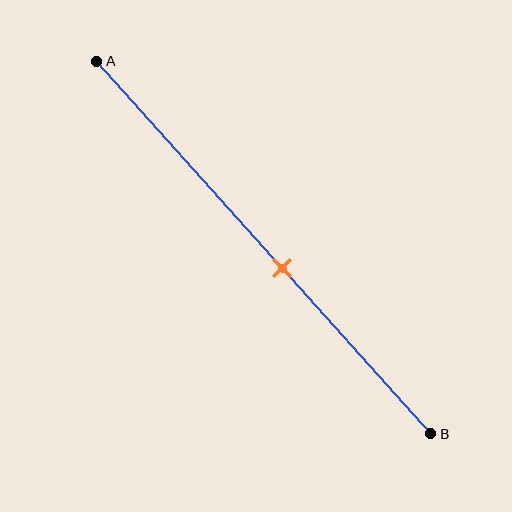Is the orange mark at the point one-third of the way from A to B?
No, the mark is at about 55% from A, not at the 33% one-third point.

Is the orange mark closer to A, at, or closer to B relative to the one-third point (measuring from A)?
The orange mark is closer to point B than the one-third point of segment AB.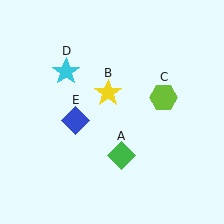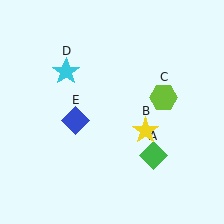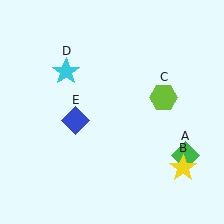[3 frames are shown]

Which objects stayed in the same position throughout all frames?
Lime hexagon (object C) and cyan star (object D) and blue diamond (object E) remained stationary.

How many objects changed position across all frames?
2 objects changed position: green diamond (object A), yellow star (object B).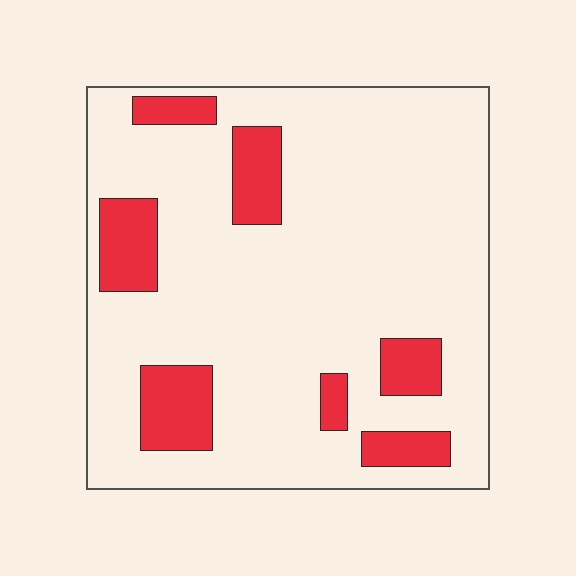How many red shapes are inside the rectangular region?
7.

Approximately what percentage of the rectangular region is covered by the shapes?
Approximately 15%.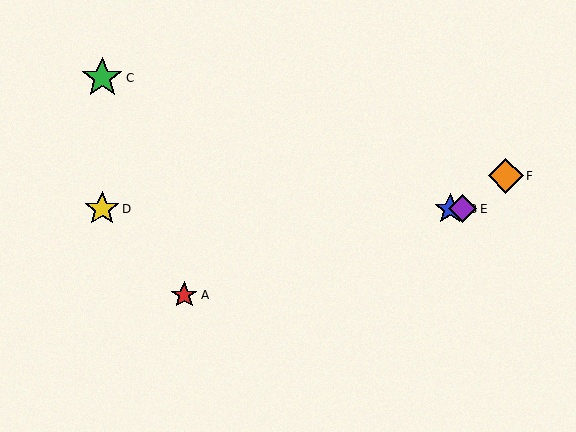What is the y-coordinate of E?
Object E is at y≈209.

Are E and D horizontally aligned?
Yes, both are at y≈209.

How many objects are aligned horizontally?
3 objects (B, D, E) are aligned horizontally.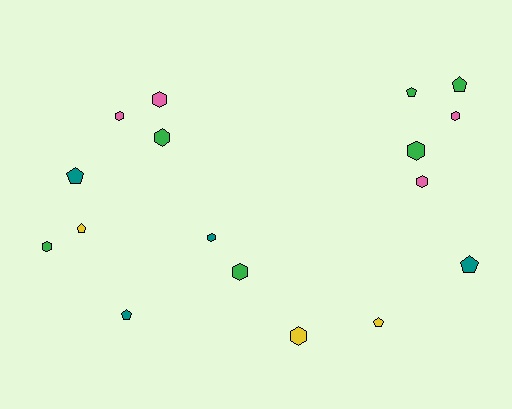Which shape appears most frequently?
Hexagon, with 10 objects.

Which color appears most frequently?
Green, with 6 objects.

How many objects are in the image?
There are 17 objects.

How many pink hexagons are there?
There are 4 pink hexagons.